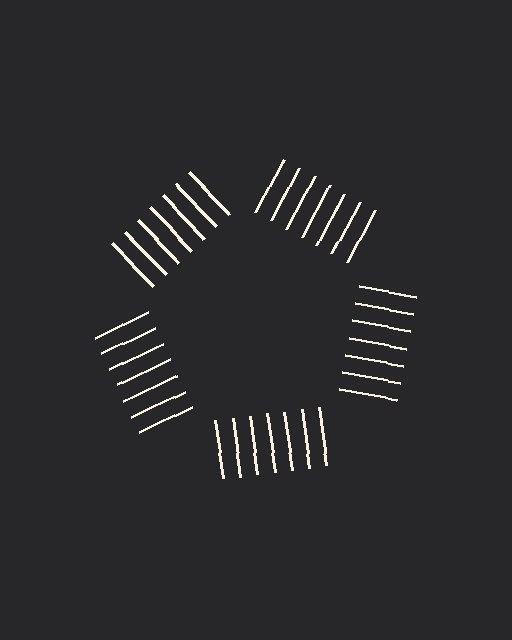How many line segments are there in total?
35 — 7 along each of the 5 edges.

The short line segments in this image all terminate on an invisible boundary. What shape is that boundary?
An illusory pentagon — the line segments terminate on its edges but no continuous stroke is drawn.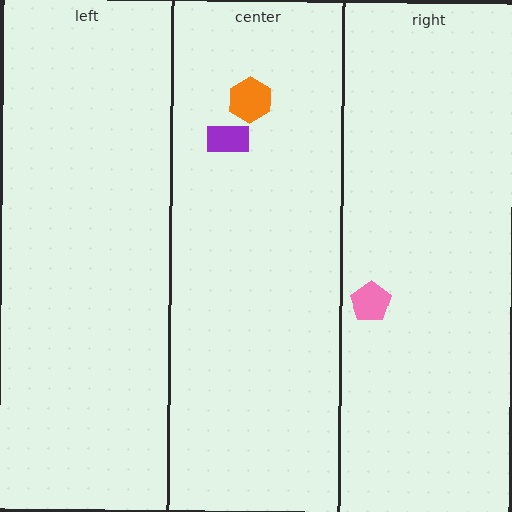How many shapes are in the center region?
2.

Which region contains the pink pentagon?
The right region.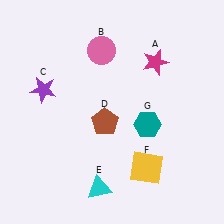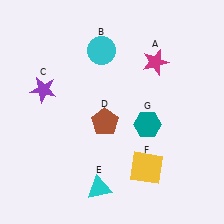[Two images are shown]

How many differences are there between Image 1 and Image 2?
There is 1 difference between the two images.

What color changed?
The circle (B) changed from pink in Image 1 to cyan in Image 2.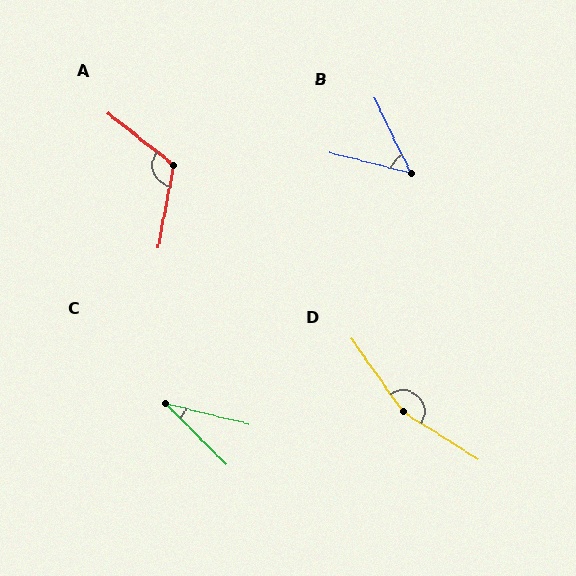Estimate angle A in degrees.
Approximately 117 degrees.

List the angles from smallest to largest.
C (32°), B (50°), A (117°), D (157°).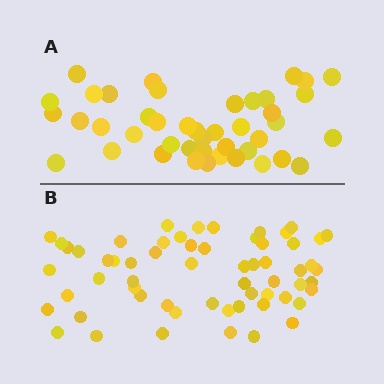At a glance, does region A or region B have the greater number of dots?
Region B (the bottom region) has more dots.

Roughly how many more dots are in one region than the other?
Region B has approximately 15 more dots than region A.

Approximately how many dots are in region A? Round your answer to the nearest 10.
About 40 dots. (The exact count is 43, which rounds to 40.)